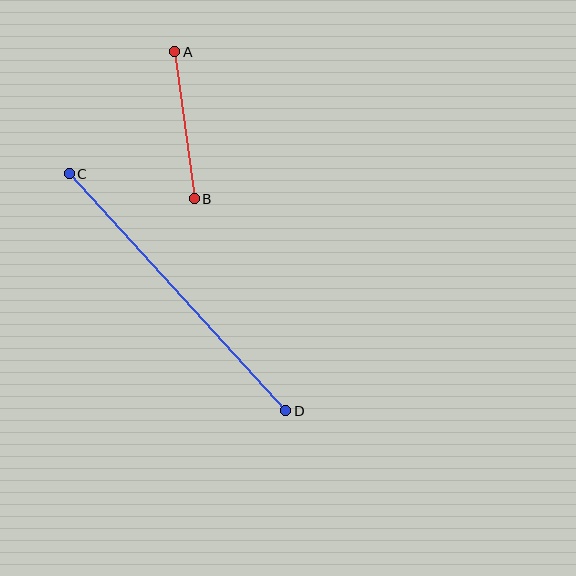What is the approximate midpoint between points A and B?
The midpoint is at approximately (185, 125) pixels.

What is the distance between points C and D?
The distance is approximately 321 pixels.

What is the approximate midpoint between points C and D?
The midpoint is at approximately (177, 292) pixels.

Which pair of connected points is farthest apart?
Points C and D are farthest apart.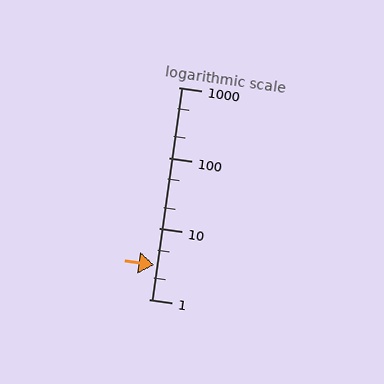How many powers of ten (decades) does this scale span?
The scale spans 3 decades, from 1 to 1000.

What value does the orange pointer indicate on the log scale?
The pointer indicates approximately 3.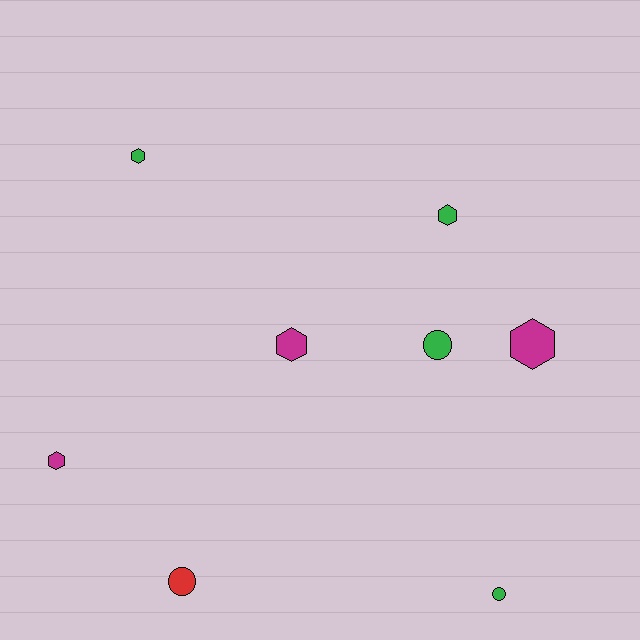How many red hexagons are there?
There are no red hexagons.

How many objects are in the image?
There are 8 objects.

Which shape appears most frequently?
Hexagon, with 5 objects.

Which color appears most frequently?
Green, with 4 objects.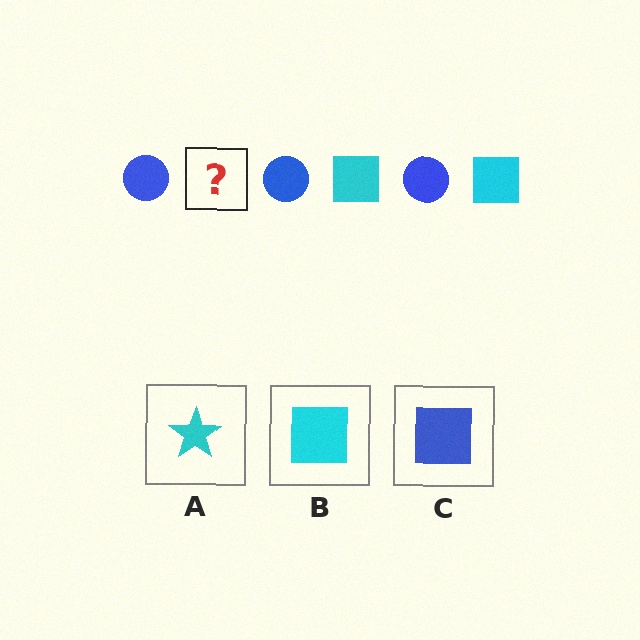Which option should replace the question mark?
Option B.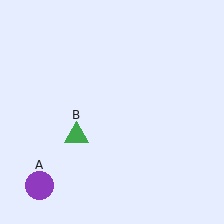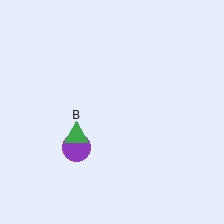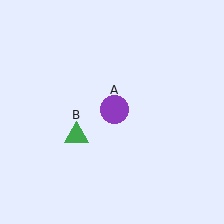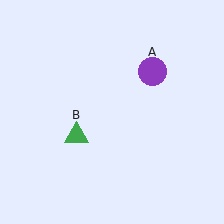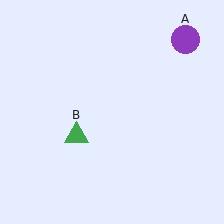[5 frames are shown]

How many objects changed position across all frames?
1 object changed position: purple circle (object A).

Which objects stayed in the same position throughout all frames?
Green triangle (object B) remained stationary.